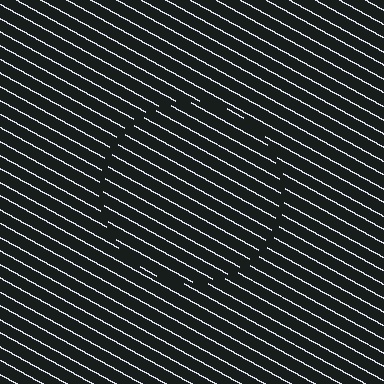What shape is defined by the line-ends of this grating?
An illusory circle. The interior of the shape contains the same grating, shifted by half a period — the contour is defined by the phase discontinuity where line-ends from the inner and outer gratings abut.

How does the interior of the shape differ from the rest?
The interior of the shape contains the same grating, shifted by half a period — the contour is defined by the phase discontinuity where line-ends from the inner and outer gratings abut.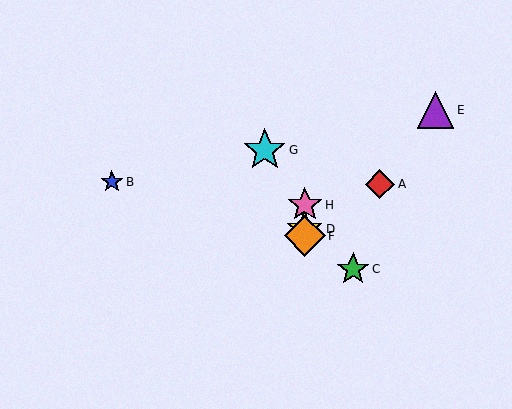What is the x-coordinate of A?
Object A is at x≈380.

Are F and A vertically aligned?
No, F is at x≈305 and A is at x≈380.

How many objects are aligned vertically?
3 objects (D, F, H) are aligned vertically.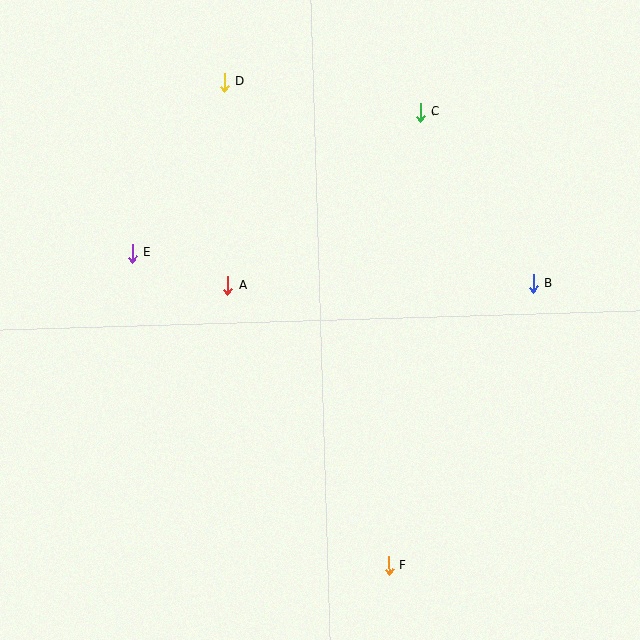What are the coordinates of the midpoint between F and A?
The midpoint between F and A is at (308, 426).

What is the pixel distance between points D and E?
The distance between D and E is 194 pixels.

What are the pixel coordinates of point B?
Point B is at (533, 283).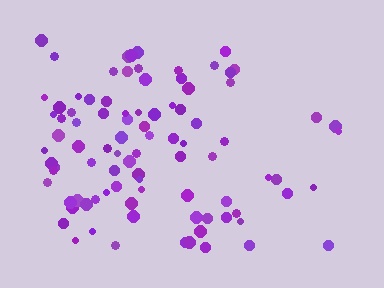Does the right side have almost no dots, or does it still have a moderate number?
Still a moderate number, just noticeably fewer than the left.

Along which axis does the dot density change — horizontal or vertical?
Horizontal.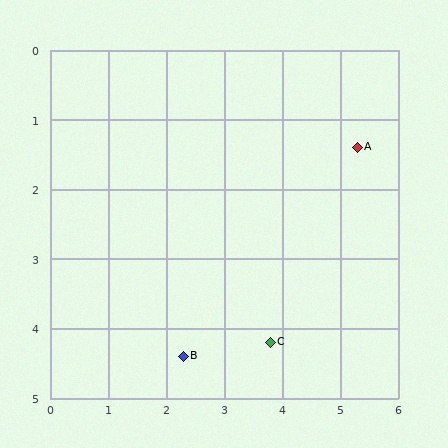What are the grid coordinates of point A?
Point A is at approximately (5.3, 1.4).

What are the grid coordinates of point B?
Point B is at approximately (2.3, 4.4).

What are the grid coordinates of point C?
Point C is at approximately (3.8, 4.2).